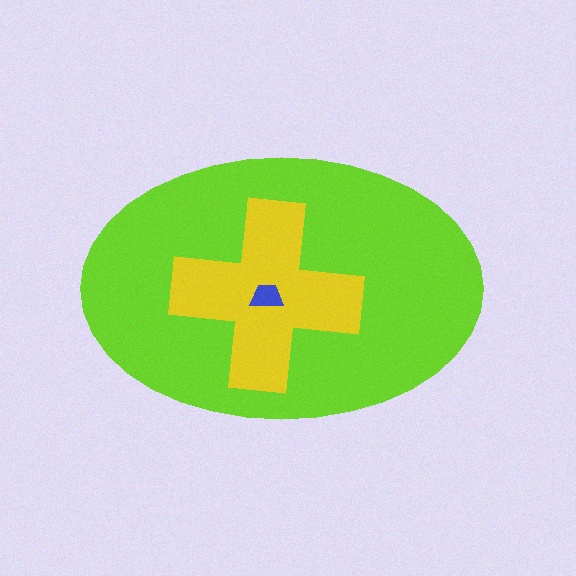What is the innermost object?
The blue trapezoid.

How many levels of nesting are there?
3.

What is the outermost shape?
The lime ellipse.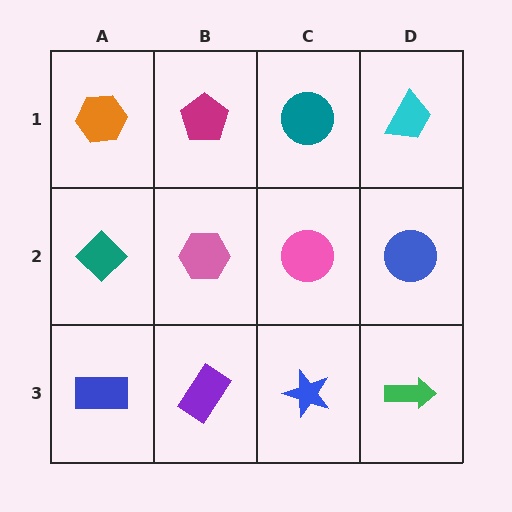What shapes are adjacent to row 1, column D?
A blue circle (row 2, column D), a teal circle (row 1, column C).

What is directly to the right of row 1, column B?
A teal circle.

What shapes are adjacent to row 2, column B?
A magenta pentagon (row 1, column B), a purple rectangle (row 3, column B), a teal diamond (row 2, column A), a pink circle (row 2, column C).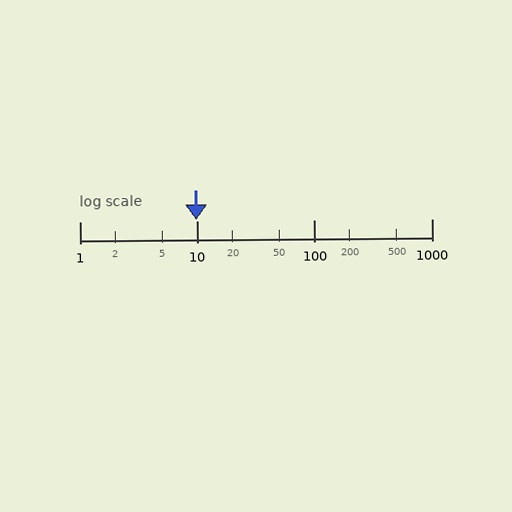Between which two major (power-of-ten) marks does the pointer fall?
The pointer is between 1 and 10.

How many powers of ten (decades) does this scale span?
The scale spans 3 decades, from 1 to 1000.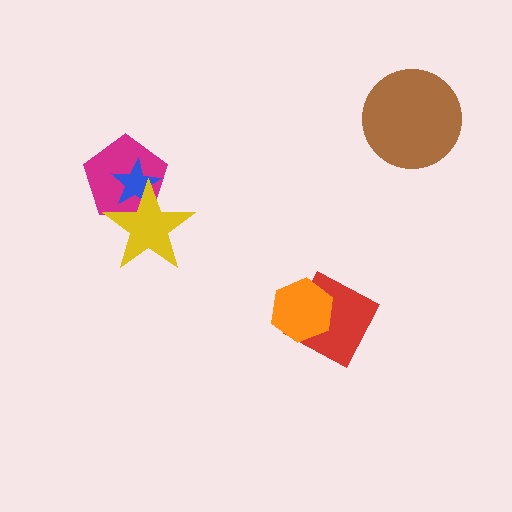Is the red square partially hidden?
Yes, it is partially covered by another shape.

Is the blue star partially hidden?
Yes, it is partially covered by another shape.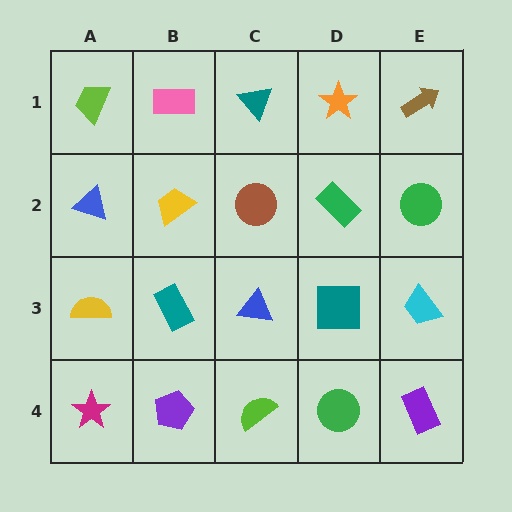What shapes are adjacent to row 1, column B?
A yellow trapezoid (row 2, column B), a lime trapezoid (row 1, column A), a teal triangle (row 1, column C).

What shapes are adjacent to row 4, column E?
A cyan trapezoid (row 3, column E), a green circle (row 4, column D).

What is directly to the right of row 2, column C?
A green rectangle.